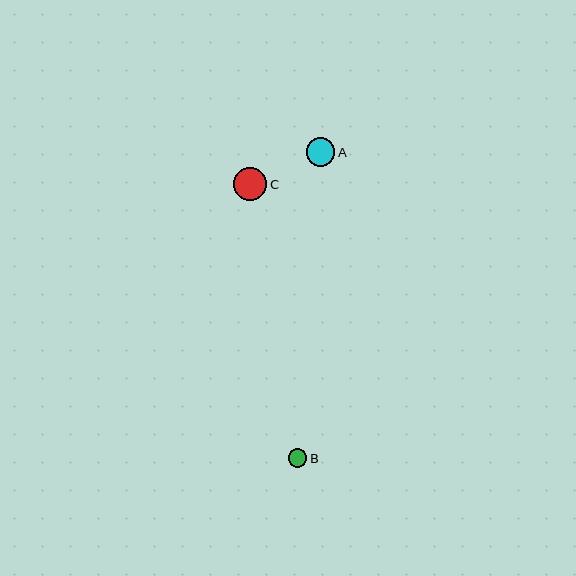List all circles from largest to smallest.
From largest to smallest: C, A, B.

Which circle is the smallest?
Circle B is the smallest with a size of approximately 18 pixels.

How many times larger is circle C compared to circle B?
Circle C is approximately 1.8 times the size of circle B.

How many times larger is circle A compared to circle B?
Circle A is approximately 1.6 times the size of circle B.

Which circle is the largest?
Circle C is the largest with a size of approximately 34 pixels.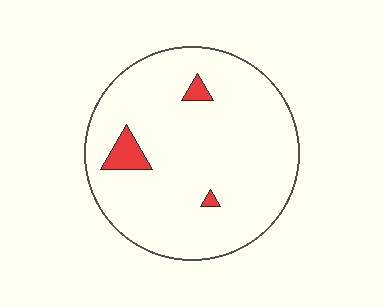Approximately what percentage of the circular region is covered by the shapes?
Approximately 5%.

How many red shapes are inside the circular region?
3.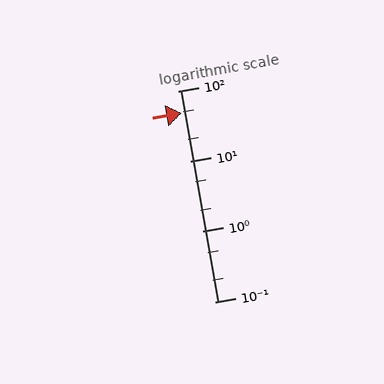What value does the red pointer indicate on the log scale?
The pointer indicates approximately 48.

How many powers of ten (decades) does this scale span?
The scale spans 3 decades, from 0.1 to 100.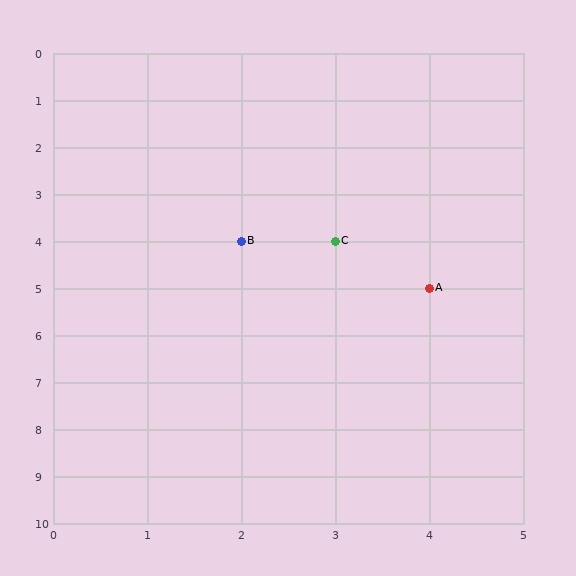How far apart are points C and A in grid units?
Points C and A are 1 column and 1 row apart (about 1.4 grid units diagonally).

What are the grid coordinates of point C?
Point C is at grid coordinates (3, 4).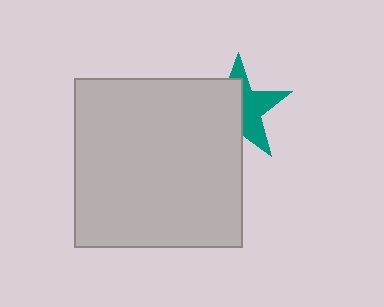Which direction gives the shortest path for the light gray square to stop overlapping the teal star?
Moving left gives the shortest separation.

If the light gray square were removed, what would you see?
You would see the complete teal star.